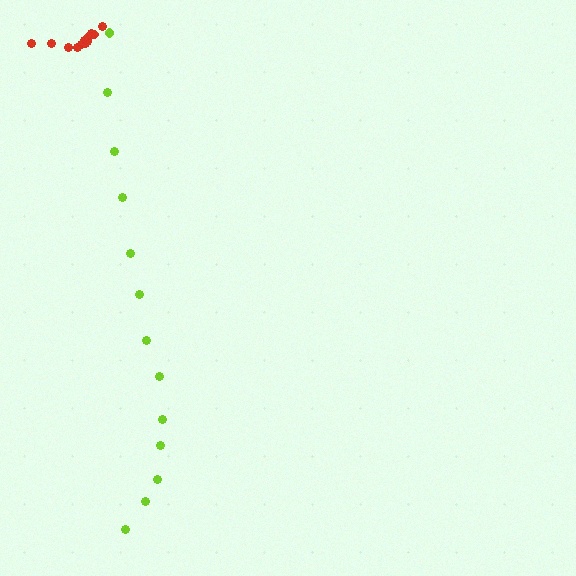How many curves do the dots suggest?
There are 2 distinct paths.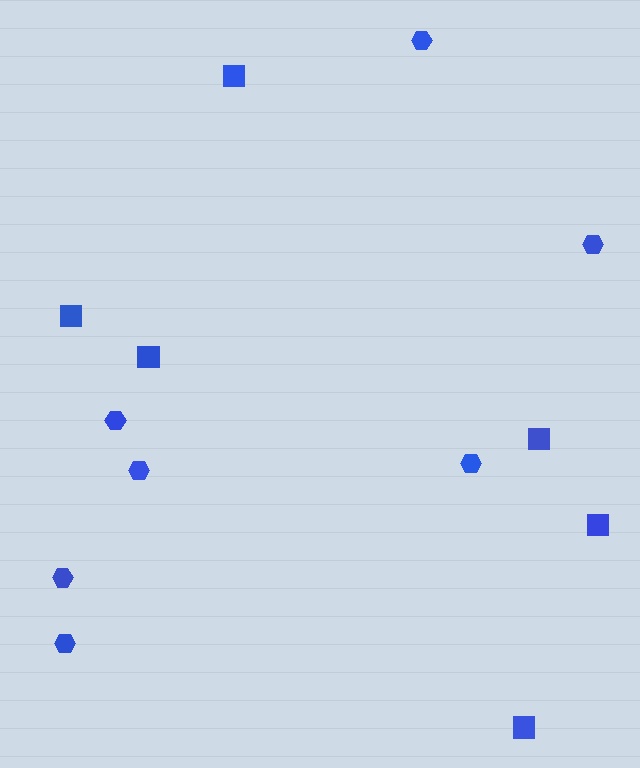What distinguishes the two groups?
There are 2 groups: one group of squares (6) and one group of hexagons (7).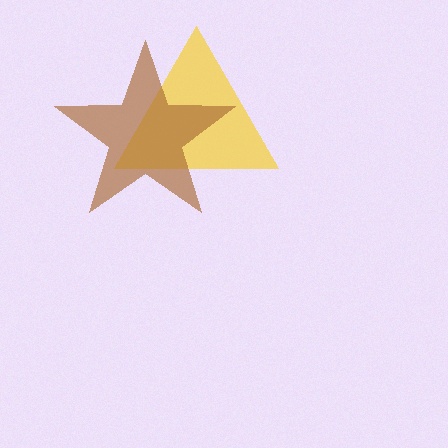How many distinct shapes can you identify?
There are 2 distinct shapes: a yellow triangle, a brown star.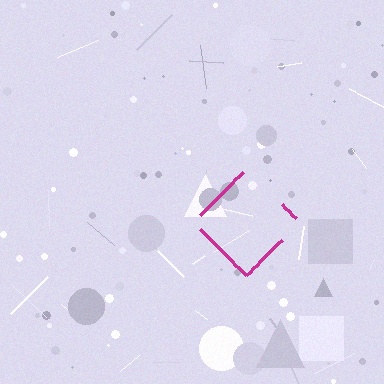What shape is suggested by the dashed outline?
The dashed outline suggests a diamond.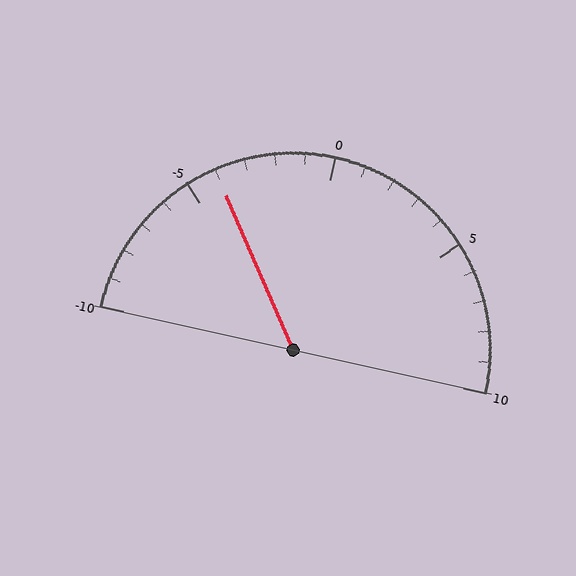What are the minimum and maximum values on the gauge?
The gauge ranges from -10 to 10.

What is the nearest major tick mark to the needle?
The nearest major tick mark is -5.